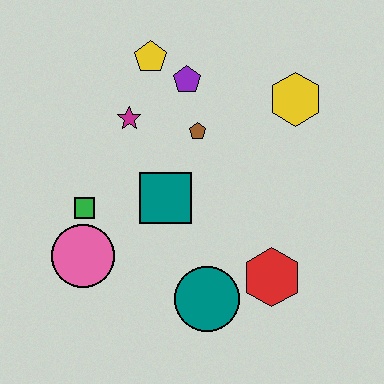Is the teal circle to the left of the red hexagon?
Yes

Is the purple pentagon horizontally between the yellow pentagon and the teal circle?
Yes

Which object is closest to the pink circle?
The green square is closest to the pink circle.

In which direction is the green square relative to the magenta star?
The green square is below the magenta star.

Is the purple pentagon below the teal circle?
No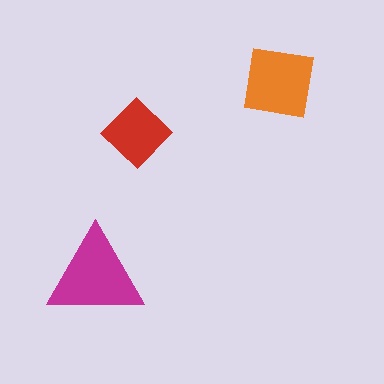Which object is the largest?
The magenta triangle.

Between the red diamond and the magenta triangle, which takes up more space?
The magenta triangle.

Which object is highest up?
The orange square is topmost.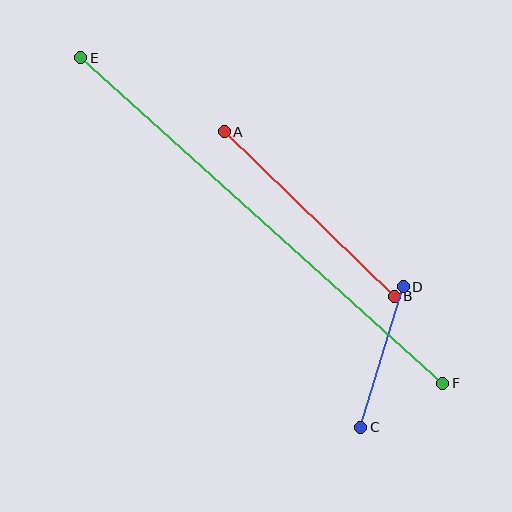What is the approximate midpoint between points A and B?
The midpoint is at approximately (309, 214) pixels.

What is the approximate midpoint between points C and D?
The midpoint is at approximately (382, 357) pixels.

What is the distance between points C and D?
The distance is approximately 147 pixels.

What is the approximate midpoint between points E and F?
The midpoint is at approximately (262, 220) pixels.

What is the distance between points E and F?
The distance is approximately 487 pixels.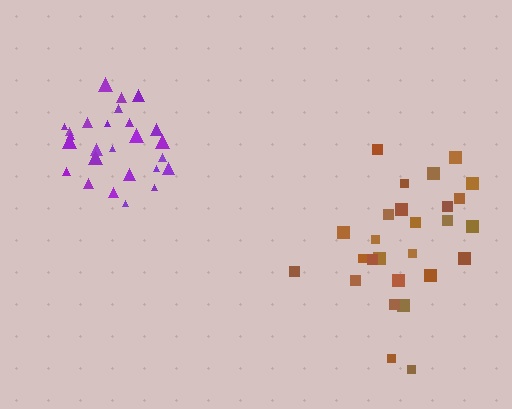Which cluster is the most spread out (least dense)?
Brown.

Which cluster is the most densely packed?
Purple.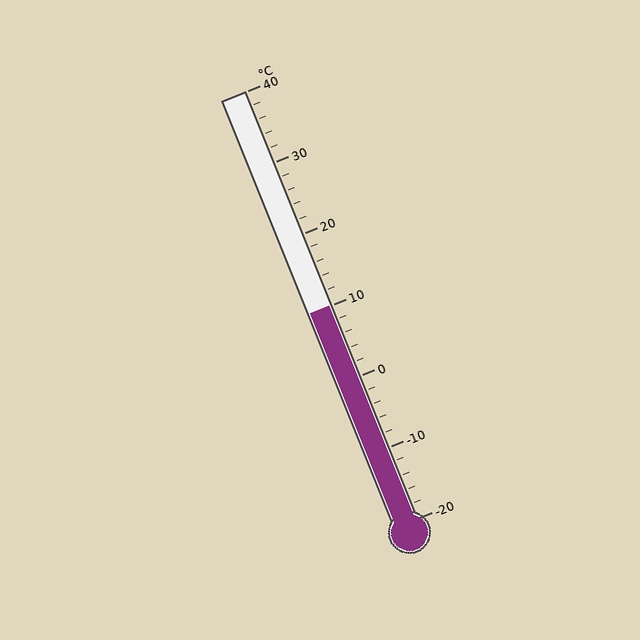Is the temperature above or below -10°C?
The temperature is above -10°C.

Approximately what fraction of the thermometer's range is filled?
The thermometer is filled to approximately 50% of its range.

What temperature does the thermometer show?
The thermometer shows approximately 10°C.